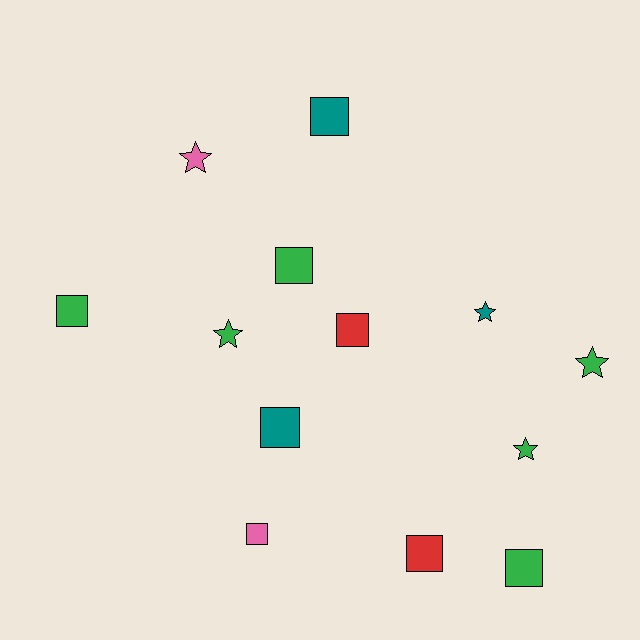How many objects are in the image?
There are 13 objects.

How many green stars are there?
There are 3 green stars.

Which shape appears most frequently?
Square, with 8 objects.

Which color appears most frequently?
Green, with 6 objects.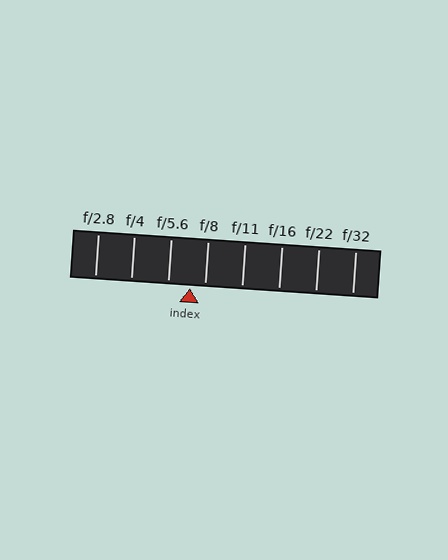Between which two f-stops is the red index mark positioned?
The index mark is between f/5.6 and f/8.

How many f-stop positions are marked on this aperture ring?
There are 8 f-stop positions marked.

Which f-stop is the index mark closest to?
The index mark is closest to f/8.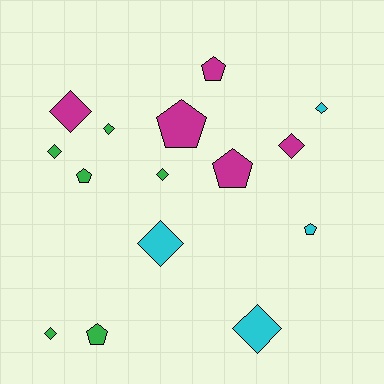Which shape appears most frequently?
Diamond, with 9 objects.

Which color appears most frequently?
Green, with 6 objects.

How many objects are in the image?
There are 15 objects.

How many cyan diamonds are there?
There are 3 cyan diamonds.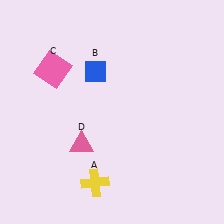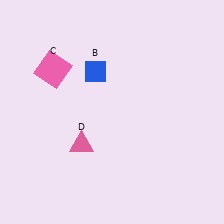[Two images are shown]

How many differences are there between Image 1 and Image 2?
There is 1 difference between the two images.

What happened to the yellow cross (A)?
The yellow cross (A) was removed in Image 2. It was in the bottom-left area of Image 1.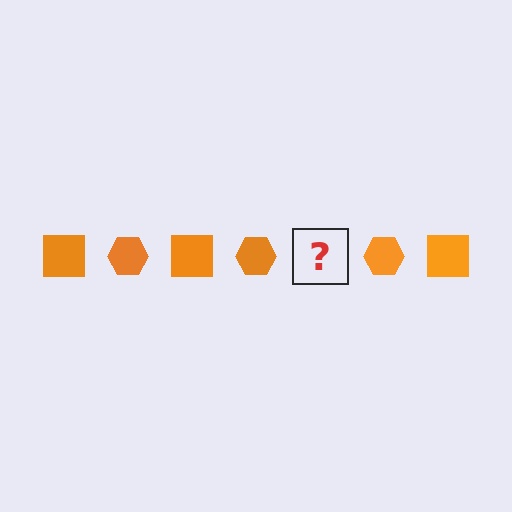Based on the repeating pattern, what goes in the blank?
The blank should be an orange square.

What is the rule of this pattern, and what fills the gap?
The rule is that the pattern cycles through square, hexagon shapes in orange. The gap should be filled with an orange square.